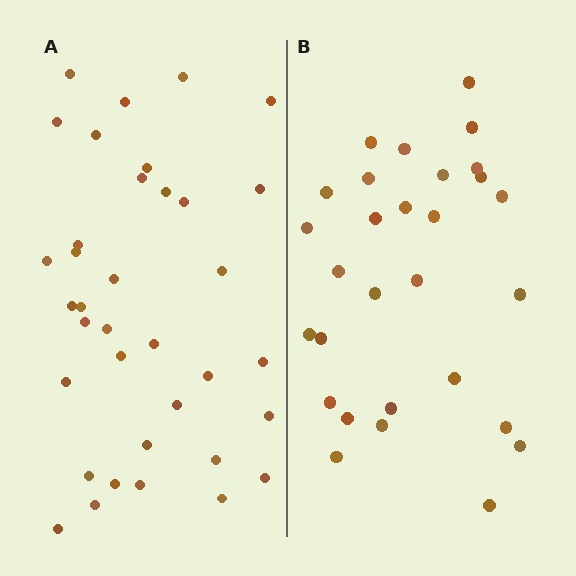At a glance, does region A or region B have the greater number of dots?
Region A (the left region) has more dots.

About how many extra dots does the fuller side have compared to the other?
Region A has roughly 8 or so more dots than region B.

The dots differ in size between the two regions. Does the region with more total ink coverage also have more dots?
No. Region B has more total ink coverage because its dots are larger, but region A actually contains more individual dots. Total area can be misleading — the number of items is what matters here.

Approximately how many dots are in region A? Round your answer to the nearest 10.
About 40 dots. (The exact count is 36, which rounds to 40.)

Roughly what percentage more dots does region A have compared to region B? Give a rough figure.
About 25% more.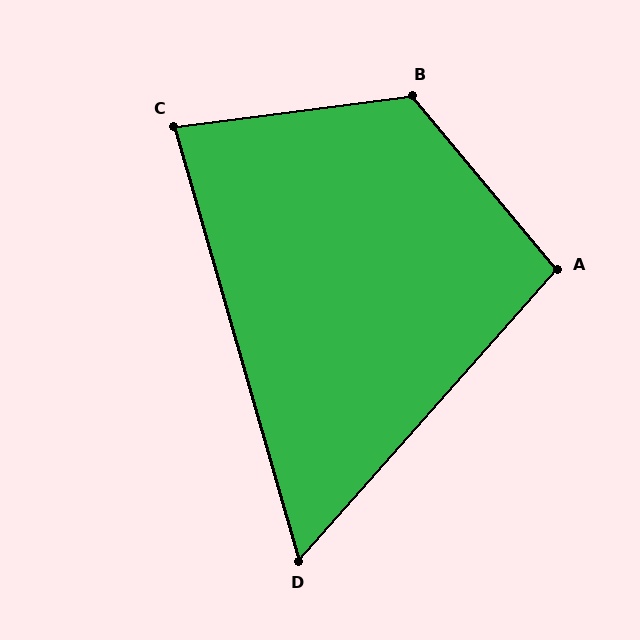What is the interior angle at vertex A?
Approximately 99 degrees (obtuse).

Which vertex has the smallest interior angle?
D, at approximately 58 degrees.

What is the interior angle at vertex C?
Approximately 81 degrees (acute).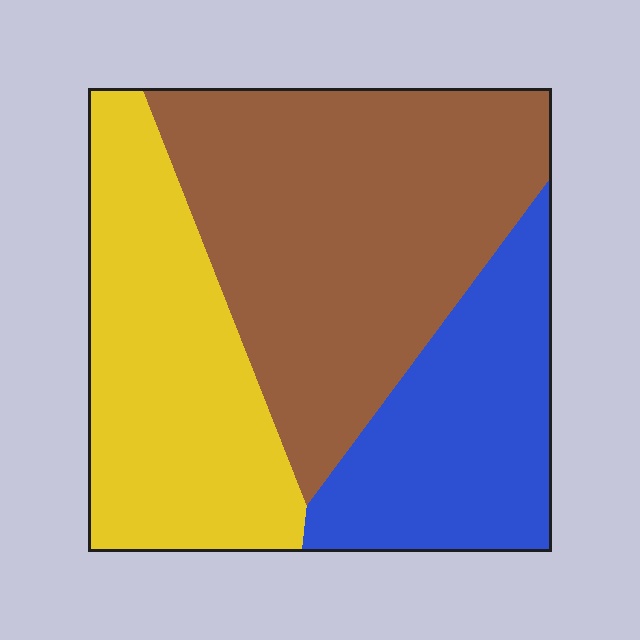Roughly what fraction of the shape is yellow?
Yellow takes up between a quarter and a half of the shape.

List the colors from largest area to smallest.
From largest to smallest: brown, yellow, blue.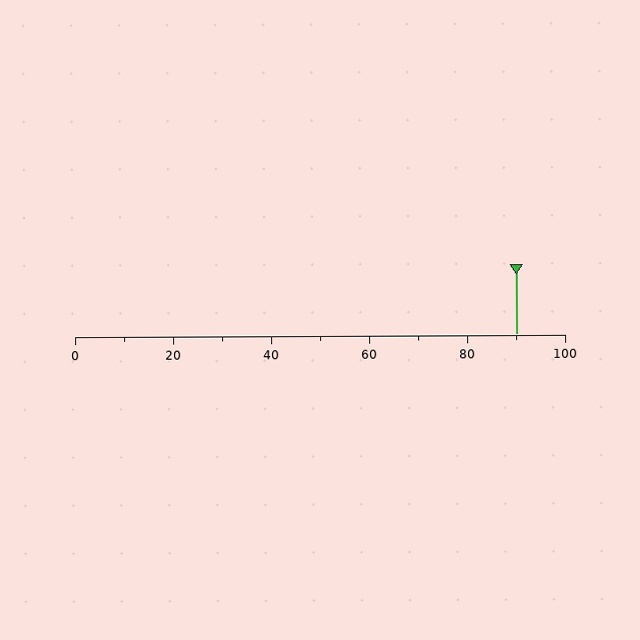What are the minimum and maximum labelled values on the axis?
The axis runs from 0 to 100.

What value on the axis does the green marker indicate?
The marker indicates approximately 90.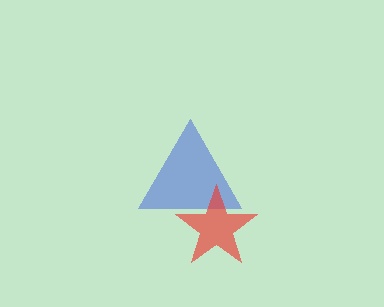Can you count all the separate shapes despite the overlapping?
Yes, there are 2 separate shapes.